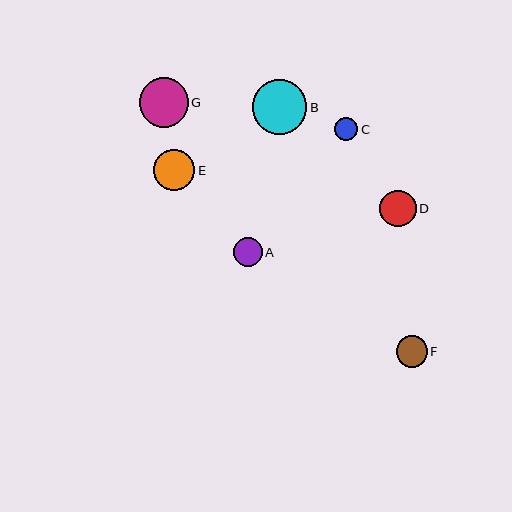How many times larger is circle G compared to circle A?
Circle G is approximately 1.7 times the size of circle A.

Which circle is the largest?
Circle B is the largest with a size of approximately 54 pixels.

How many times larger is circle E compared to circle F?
Circle E is approximately 1.3 times the size of circle F.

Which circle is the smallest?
Circle C is the smallest with a size of approximately 23 pixels.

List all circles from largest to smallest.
From largest to smallest: B, G, E, D, F, A, C.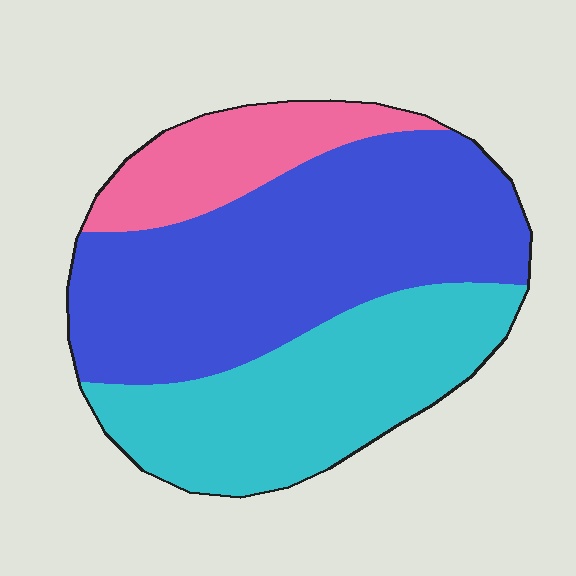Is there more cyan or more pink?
Cyan.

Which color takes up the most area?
Blue, at roughly 50%.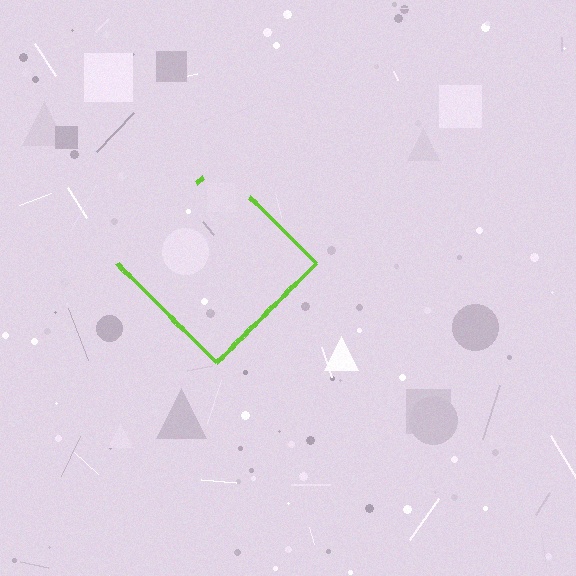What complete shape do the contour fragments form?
The contour fragments form a diamond.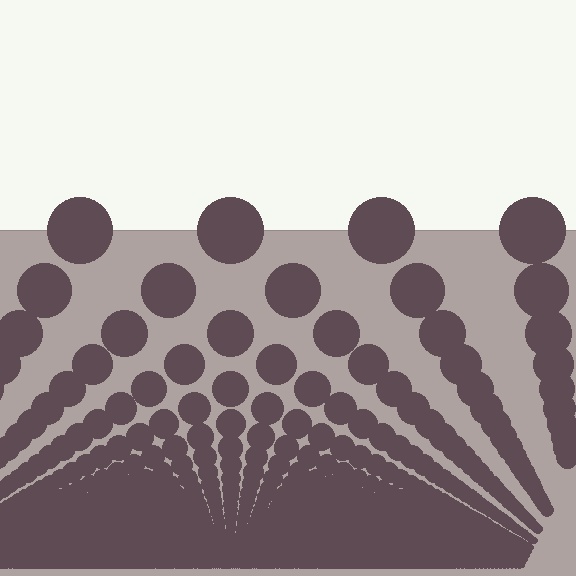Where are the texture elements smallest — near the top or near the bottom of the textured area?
Near the bottom.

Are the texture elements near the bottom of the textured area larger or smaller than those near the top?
Smaller. The gradient is inverted — elements near the bottom are smaller and denser.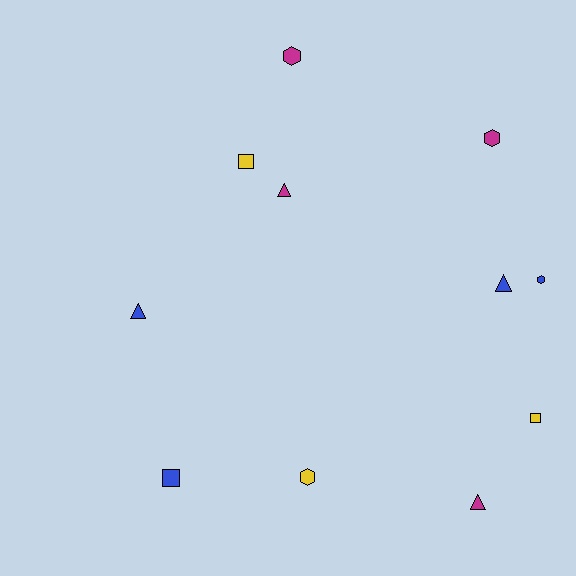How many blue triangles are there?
There are 2 blue triangles.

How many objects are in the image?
There are 11 objects.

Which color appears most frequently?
Magenta, with 4 objects.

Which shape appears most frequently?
Triangle, with 4 objects.